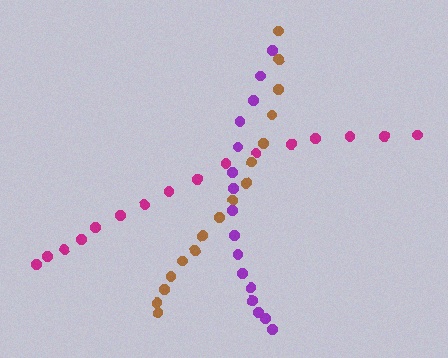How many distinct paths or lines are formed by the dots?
There are 3 distinct paths.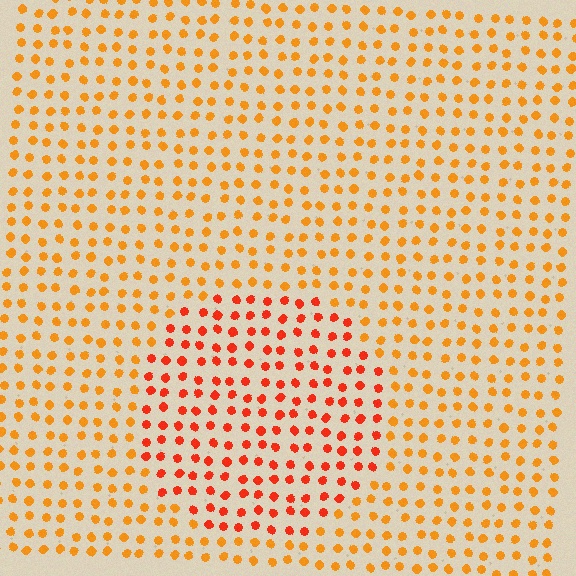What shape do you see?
I see a circle.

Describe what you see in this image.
The image is filled with small orange elements in a uniform arrangement. A circle-shaped region is visible where the elements are tinted to a slightly different hue, forming a subtle color boundary.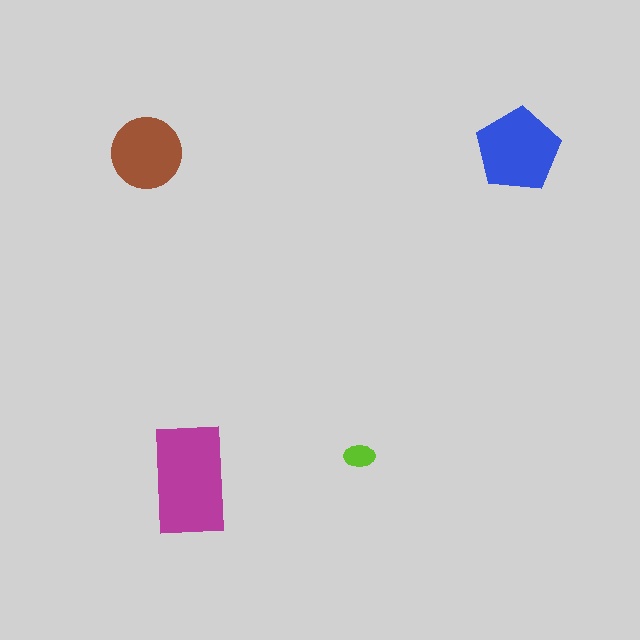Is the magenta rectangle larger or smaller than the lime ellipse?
Larger.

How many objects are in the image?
There are 4 objects in the image.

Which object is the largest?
The magenta rectangle.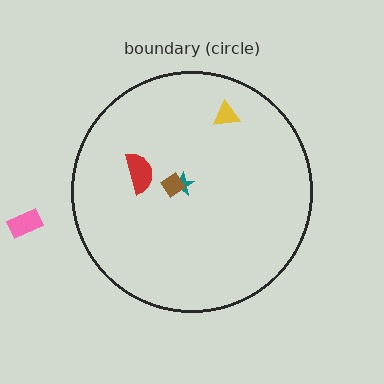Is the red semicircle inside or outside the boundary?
Inside.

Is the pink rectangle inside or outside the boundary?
Outside.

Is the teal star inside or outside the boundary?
Inside.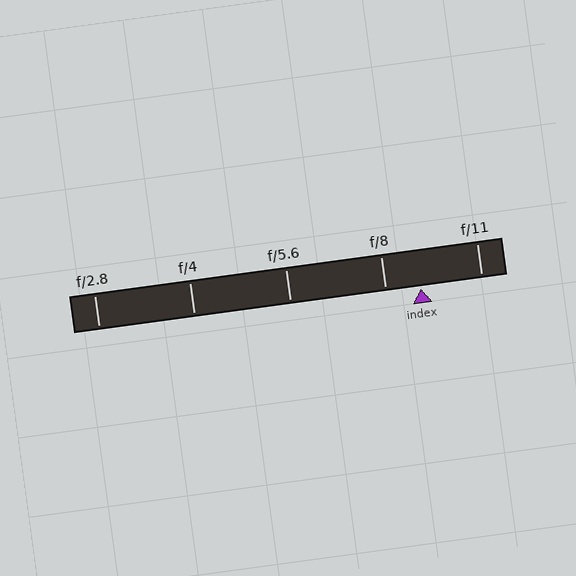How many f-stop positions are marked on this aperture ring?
There are 5 f-stop positions marked.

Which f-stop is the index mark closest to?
The index mark is closest to f/8.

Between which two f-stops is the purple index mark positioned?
The index mark is between f/8 and f/11.